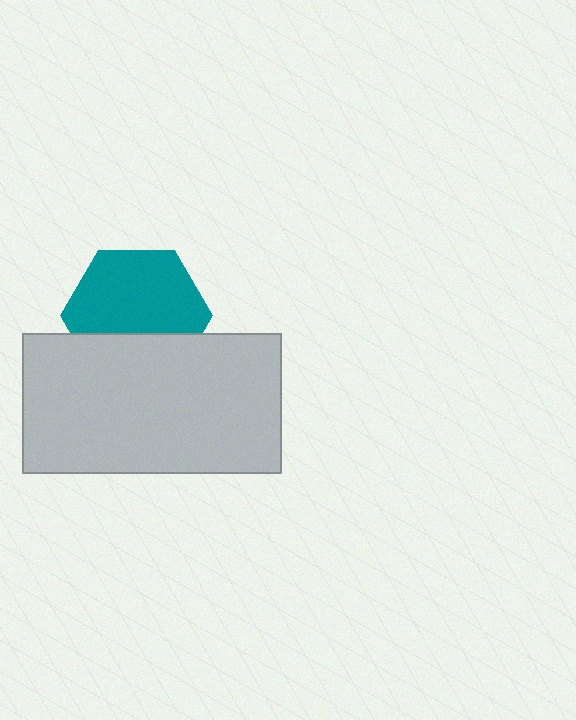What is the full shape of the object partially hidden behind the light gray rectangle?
The partially hidden object is a teal hexagon.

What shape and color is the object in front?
The object in front is a light gray rectangle.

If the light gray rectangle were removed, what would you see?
You would see the complete teal hexagon.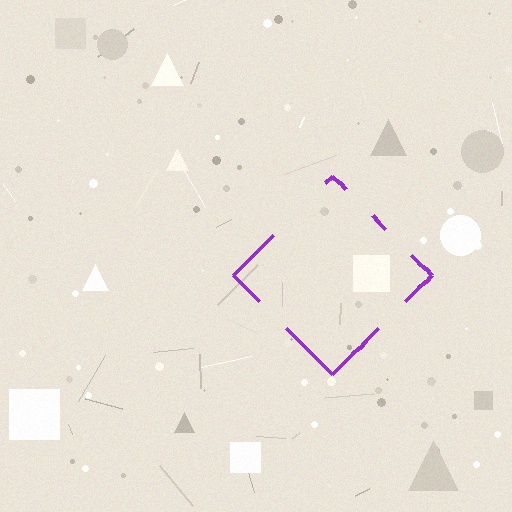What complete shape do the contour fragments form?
The contour fragments form a diamond.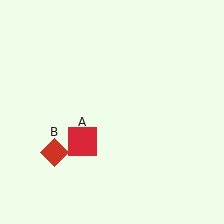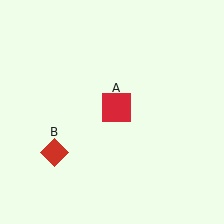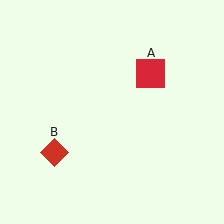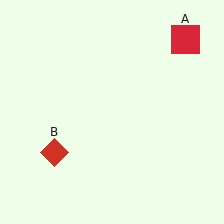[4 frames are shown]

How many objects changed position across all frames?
1 object changed position: red square (object A).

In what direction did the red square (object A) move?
The red square (object A) moved up and to the right.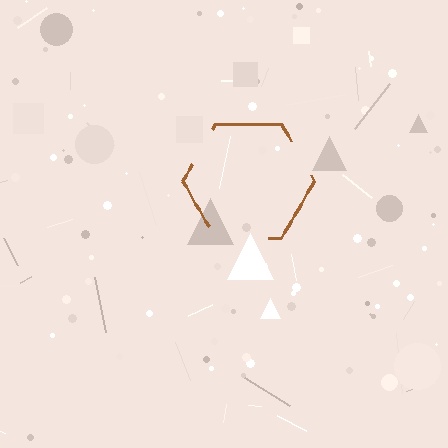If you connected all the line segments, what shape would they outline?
They would outline a hexagon.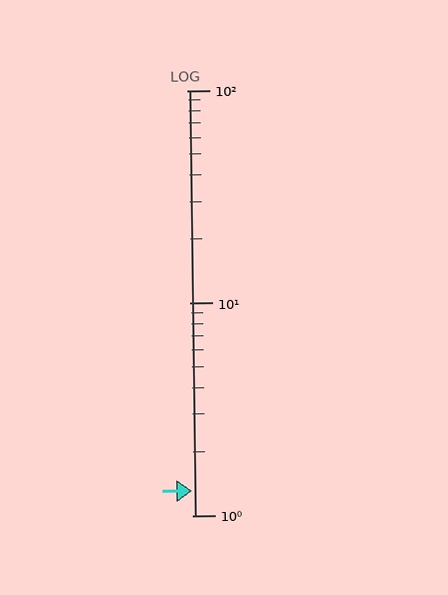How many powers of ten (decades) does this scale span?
The scale spans 2 decades, from 1 to 100.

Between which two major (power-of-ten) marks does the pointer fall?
The pointer is between 1 and 10.